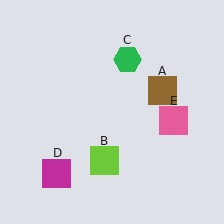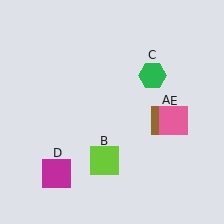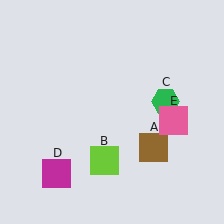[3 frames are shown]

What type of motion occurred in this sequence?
The brown square (object A), green hexagon (object C) rotated clockwise around the center of the scene.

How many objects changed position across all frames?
2 objects changed position: brown square (object A), green hexagon (object C).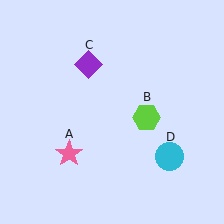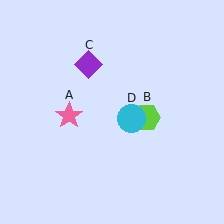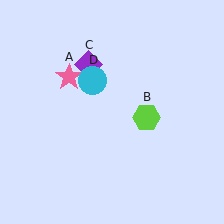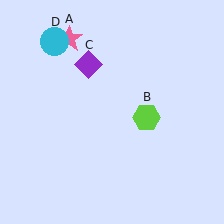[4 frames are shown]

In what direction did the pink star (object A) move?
The pink star (object A) moved up.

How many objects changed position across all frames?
2 objects changed position: pink star (object A), cyan circle (object D).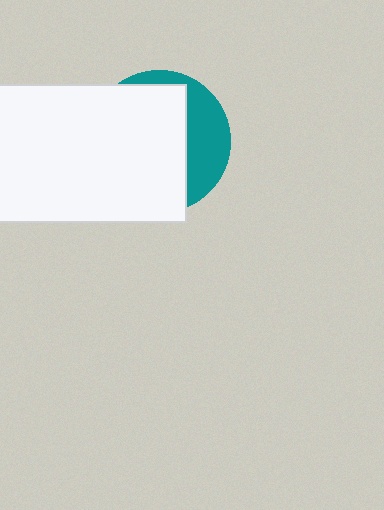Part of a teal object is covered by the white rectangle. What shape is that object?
It is a circle.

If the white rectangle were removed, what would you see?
You would see the complete teal circle.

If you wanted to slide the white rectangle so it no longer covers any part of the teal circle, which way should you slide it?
Slide it left — that is the most direct way to separate the two shapes.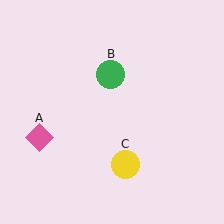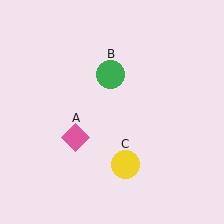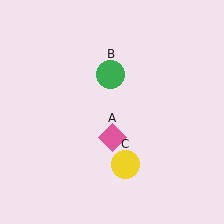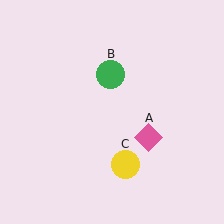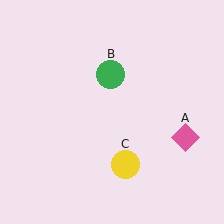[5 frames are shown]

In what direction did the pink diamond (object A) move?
The pink diamond (object A) moved right.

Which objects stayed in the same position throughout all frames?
Green circle (object B) and yellow circle (object C) remained stationary.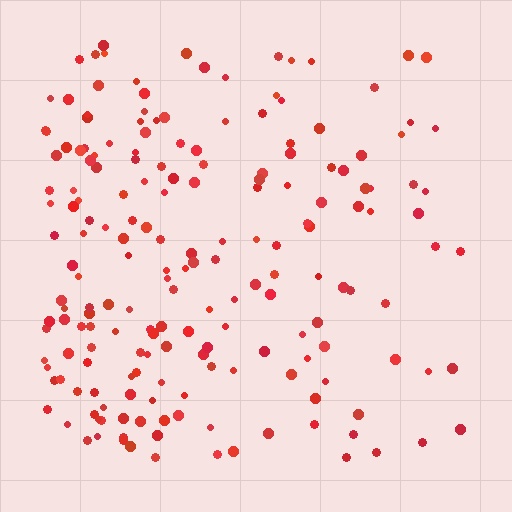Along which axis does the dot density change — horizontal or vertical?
Horizontal.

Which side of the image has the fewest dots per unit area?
The right.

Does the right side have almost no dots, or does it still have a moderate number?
Still a moderate number, just noticeably fewer than the left.